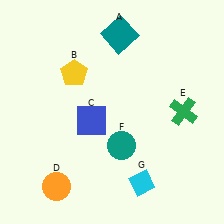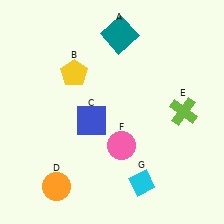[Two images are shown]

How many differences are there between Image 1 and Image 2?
There are 2 differences between the two images.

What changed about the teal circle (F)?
In Image 1, F is teal. In Image 2, it changed to pink.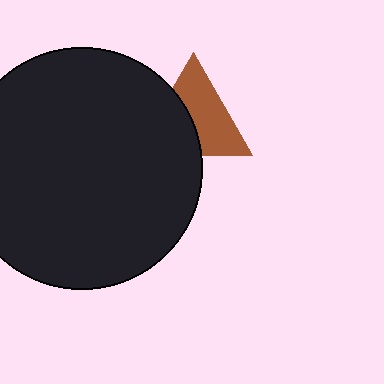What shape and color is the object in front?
The object in front is a black circle.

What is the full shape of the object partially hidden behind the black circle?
The partially hidden object is a brown triangle.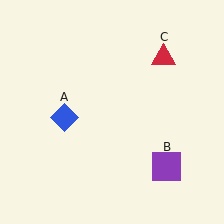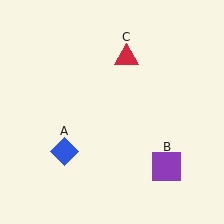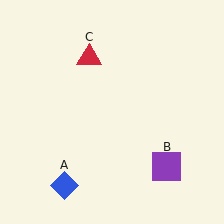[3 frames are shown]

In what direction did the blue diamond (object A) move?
The blue diamond (object A) moved down.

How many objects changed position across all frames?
2 objects changed position: blue diamond (object A), red triangle (object C).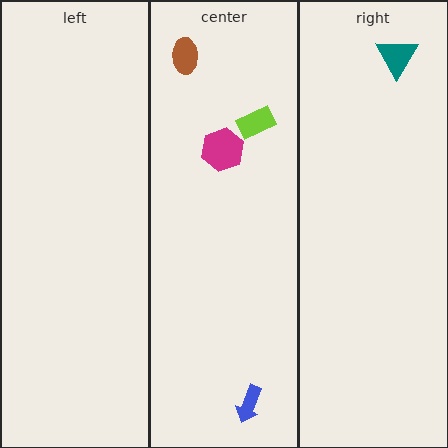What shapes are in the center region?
The blue arrow, the lime rectangle, the magenta hexagon, the brown ellipse.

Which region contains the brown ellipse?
The center region.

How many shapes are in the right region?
1.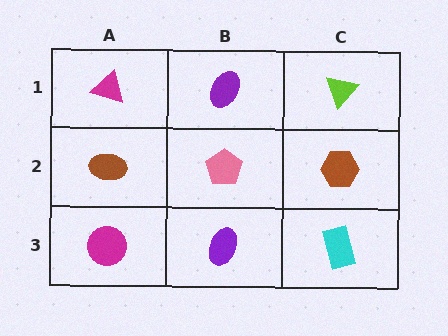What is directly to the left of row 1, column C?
A purple ellipse.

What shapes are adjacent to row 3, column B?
A pink pentagon (row 2, column B), a magenta circle (row 3, column A), a cyan rectangle (row 3, column C).